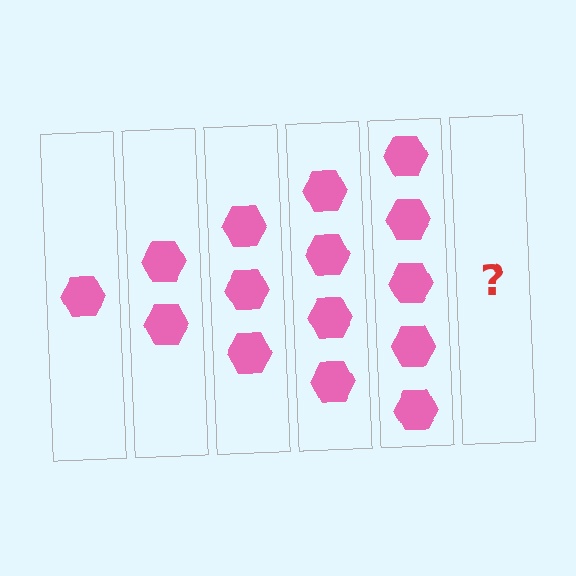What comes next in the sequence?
The next element should be 6 hexagons.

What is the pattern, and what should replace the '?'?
The pattern is that each step adds one more hexagon. The '?' should be 6 hexagons.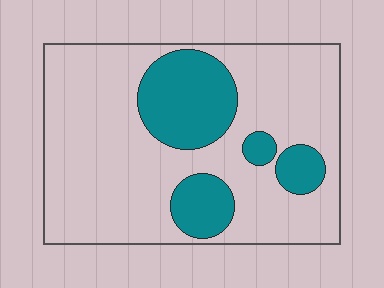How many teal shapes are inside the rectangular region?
4.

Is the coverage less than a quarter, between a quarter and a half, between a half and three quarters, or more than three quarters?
Less than a quarter.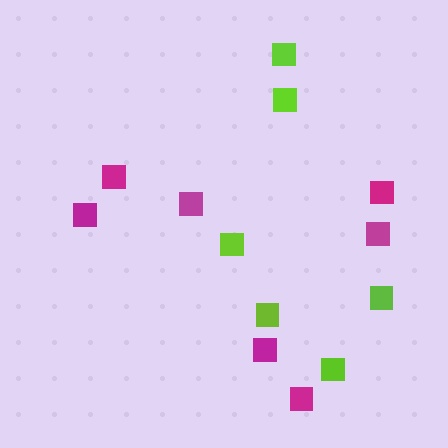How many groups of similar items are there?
There are 2 groups: one group of lime squares (6) and one group of magenta squares (7).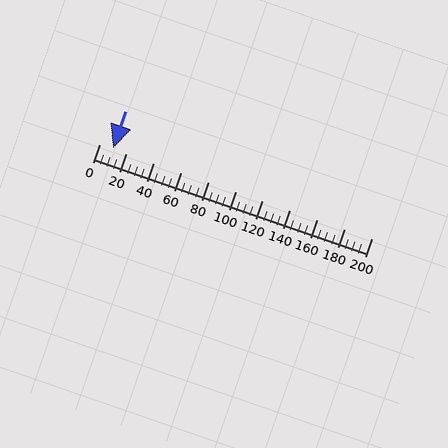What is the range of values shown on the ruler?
The ruler shows values from 0 to 200.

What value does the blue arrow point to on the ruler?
The blue arrow points to approximately 10.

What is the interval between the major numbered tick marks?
The major tick marks are spaced 20 units apart.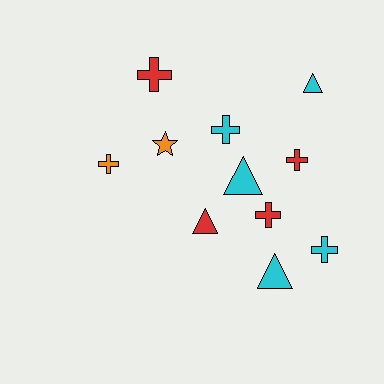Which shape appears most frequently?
Cross, with 6 objects.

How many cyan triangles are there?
There are 3 cyan triangles.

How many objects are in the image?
There are 11 objects.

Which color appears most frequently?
Cyan, with 5 objects.